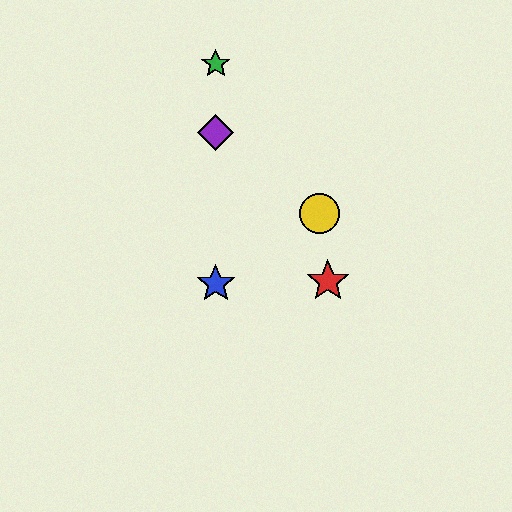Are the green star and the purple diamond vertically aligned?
Yes, both are at x≈216.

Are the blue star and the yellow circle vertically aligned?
No, the blue star is at x≈216 and the yellow circle is at x≈320.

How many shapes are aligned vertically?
3 shapes (the blue star, the green star, the purple diamond) are aligned vertically.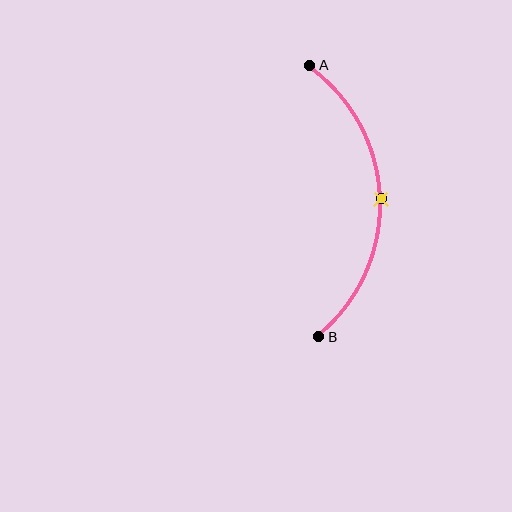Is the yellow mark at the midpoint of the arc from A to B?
Yes. The yellow mark lies on the arc at equal arc-length from both A and B — it is the arc midpoint.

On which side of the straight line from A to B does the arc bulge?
The arc bulges to the right of the straight line connecting A and B.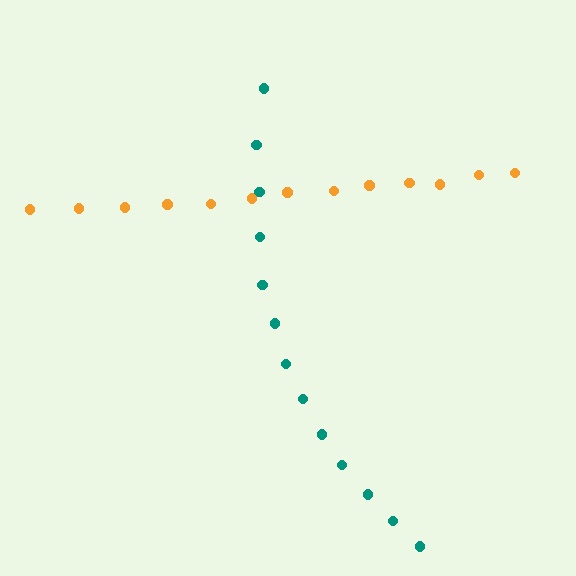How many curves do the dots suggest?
There are 2 distinct paths.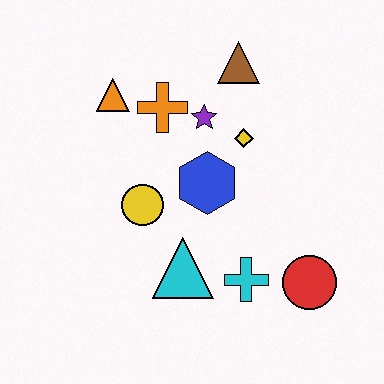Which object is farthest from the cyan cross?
The orange triangle is farthest from the cyan cross.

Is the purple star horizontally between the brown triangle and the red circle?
No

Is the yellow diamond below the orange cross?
Yes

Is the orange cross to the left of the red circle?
Yes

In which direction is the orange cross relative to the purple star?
The orange cross is to the left of the purple star.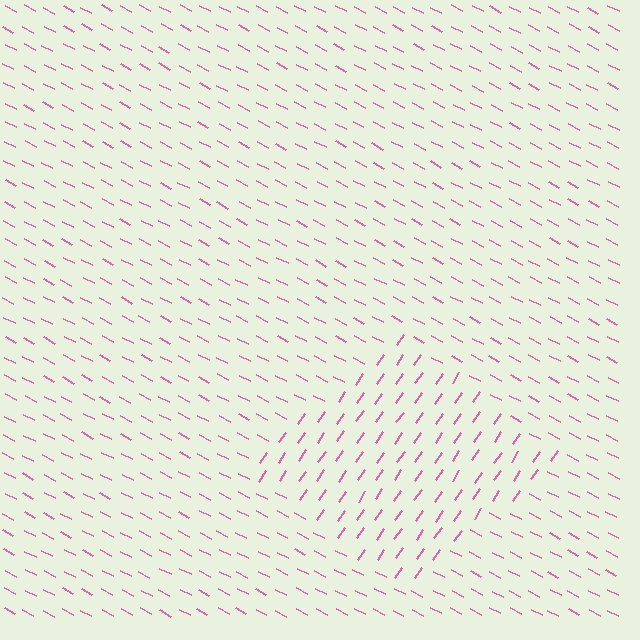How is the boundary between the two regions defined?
The boundary is defined purely by a change in line orientation (approximately 83 degrees difference). All lines are the same color and thickness.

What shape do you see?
I see a diamond.